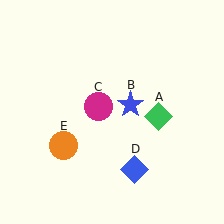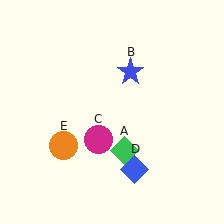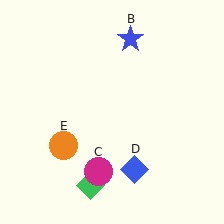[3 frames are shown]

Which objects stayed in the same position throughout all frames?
Blue diamond (object D) and orange circle (object E) remained stationary.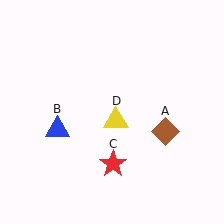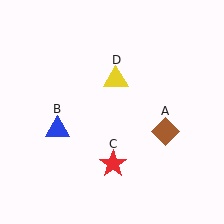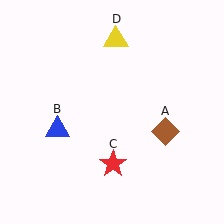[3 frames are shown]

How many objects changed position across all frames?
1 object changed position: yellow triangle (object D).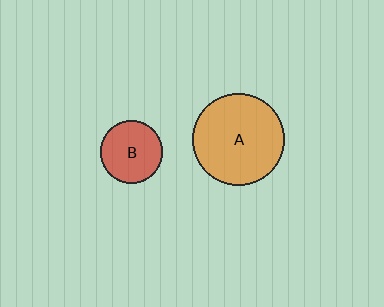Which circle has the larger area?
Circle A (orange).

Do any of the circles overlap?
No, none of the circles overlap.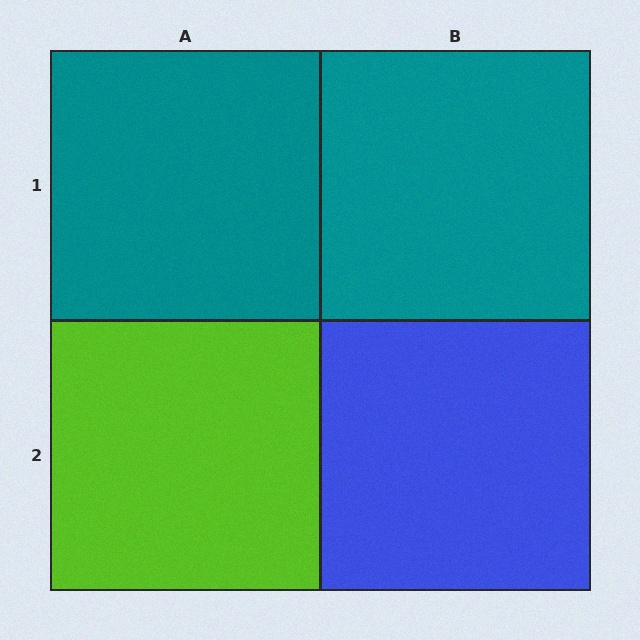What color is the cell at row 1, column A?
Teal.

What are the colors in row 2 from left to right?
Lime, blue.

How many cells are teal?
2 cells are teal.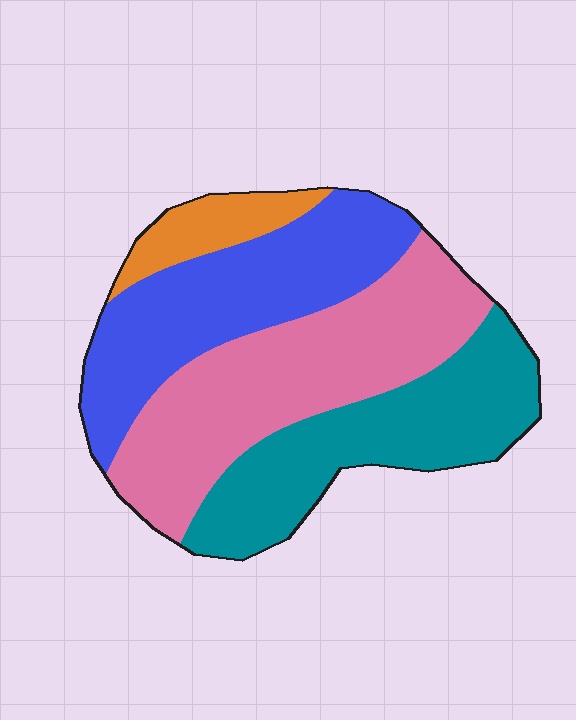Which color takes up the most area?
Pink, at roughly 35%.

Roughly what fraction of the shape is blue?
Blue takes up between a sixth and a third of the shape.